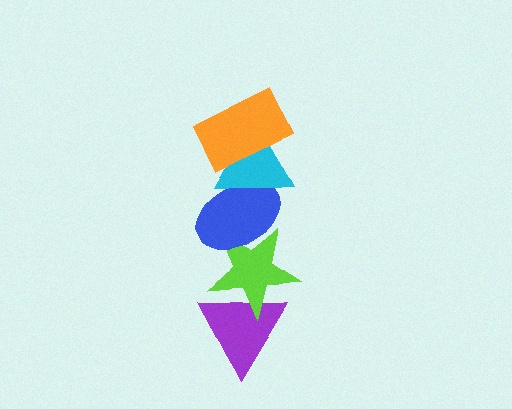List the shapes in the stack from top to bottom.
From top to bottom: the orange rectangle, the cyan triangle, the blue ellipse, the lime star, the purple triangle.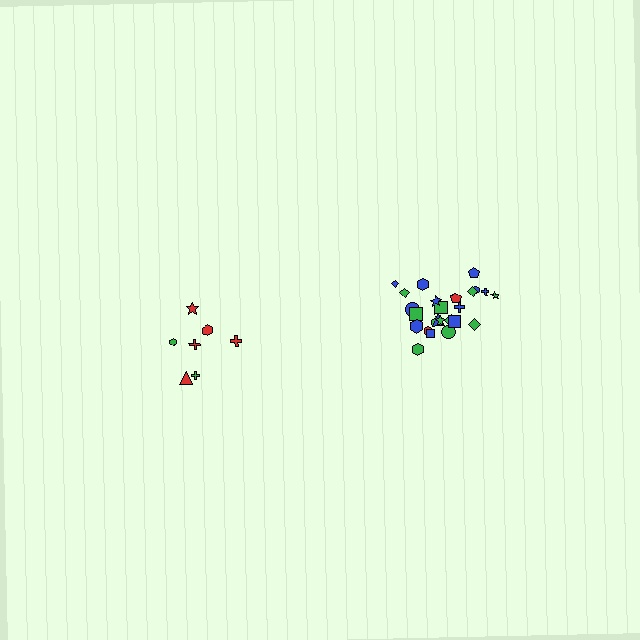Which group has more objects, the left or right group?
The right group.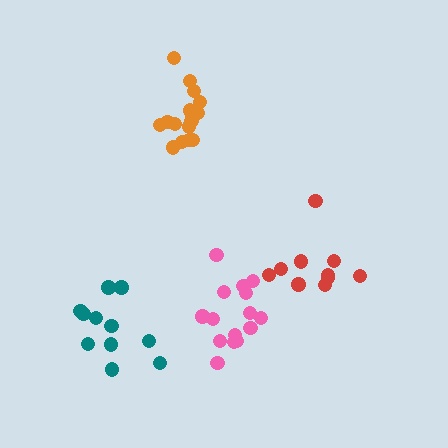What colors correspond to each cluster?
The clusters are colored: orange, red, teal, pink.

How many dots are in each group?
Group 1: 16 dots, Group 2: 10 dots, Group 3: 11 dots, Group 4: 15 dots (52 total).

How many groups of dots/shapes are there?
There are 4 groups.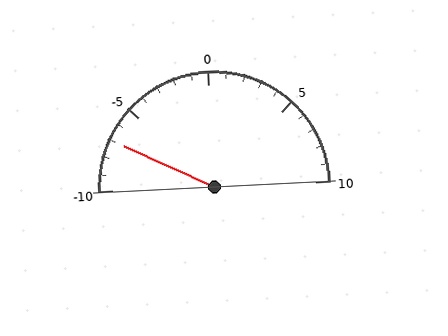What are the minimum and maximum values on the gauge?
The gauge ranges from -10 to 10.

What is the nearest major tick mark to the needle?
The nearest major tick mark is -5.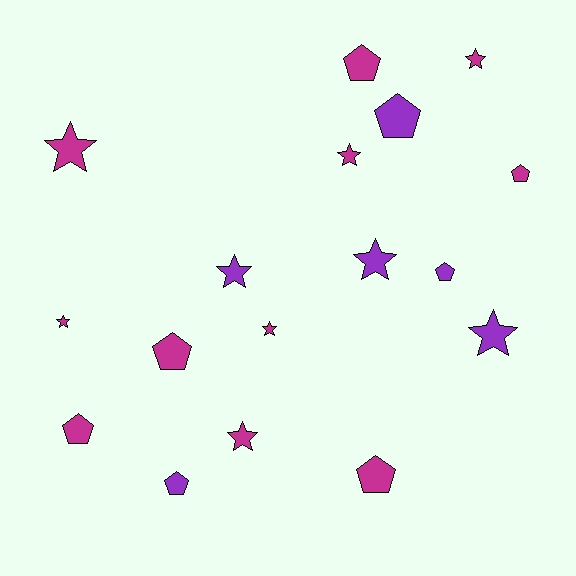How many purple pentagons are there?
There are 3 purple pentagons.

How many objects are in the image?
There are 17 objects.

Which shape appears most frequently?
Star, with 9 objects.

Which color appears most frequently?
Magenta, with 11 objects.